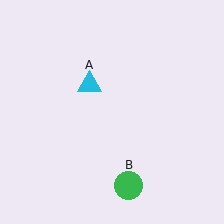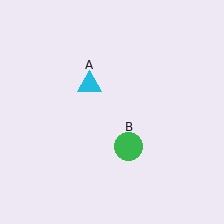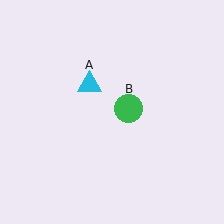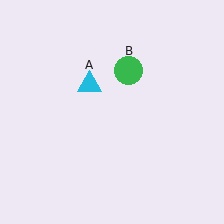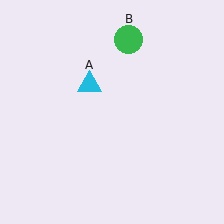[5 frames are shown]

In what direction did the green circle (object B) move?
The green circle (object B) moved up.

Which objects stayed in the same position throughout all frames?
Cyan triangle (object A) remained stationary.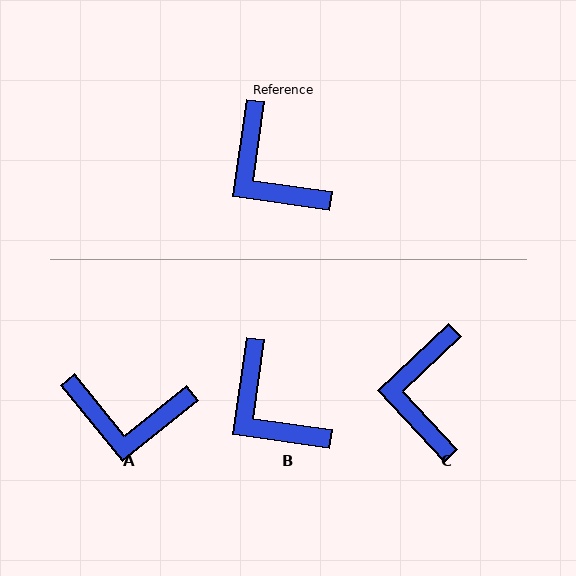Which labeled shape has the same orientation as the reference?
B.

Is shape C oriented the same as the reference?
No, it is off by about 39 degrees.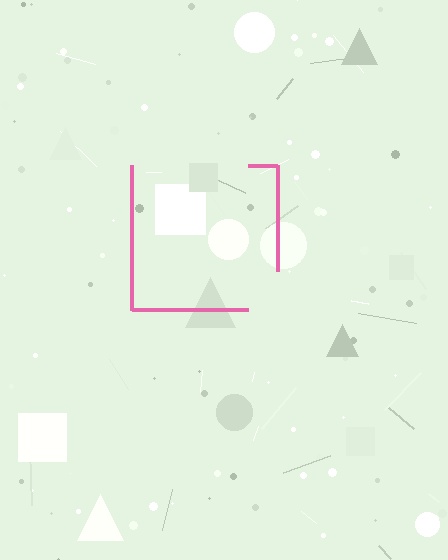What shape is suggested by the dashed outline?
The dashed outline suggests a square.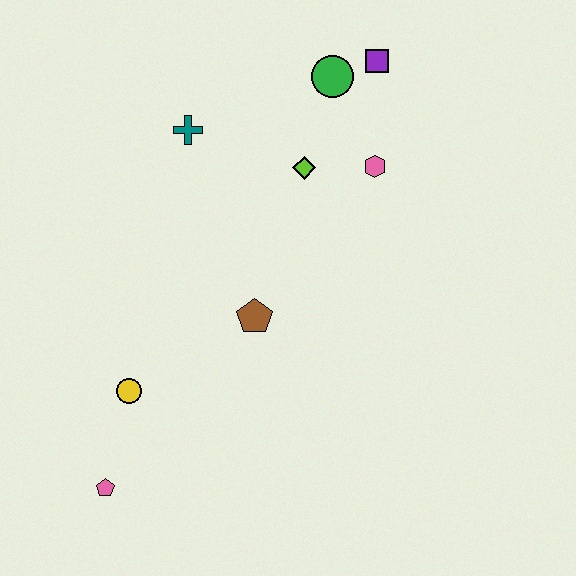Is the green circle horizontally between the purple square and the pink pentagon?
Yes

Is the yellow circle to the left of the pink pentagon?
No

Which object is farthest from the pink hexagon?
The pink pentagon is farthest from the pink hexagon.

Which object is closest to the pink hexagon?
The lime diamond is closest to the pink hexagon.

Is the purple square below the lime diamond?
No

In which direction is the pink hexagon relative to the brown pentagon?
The pink hexagon is above the brown pentagon.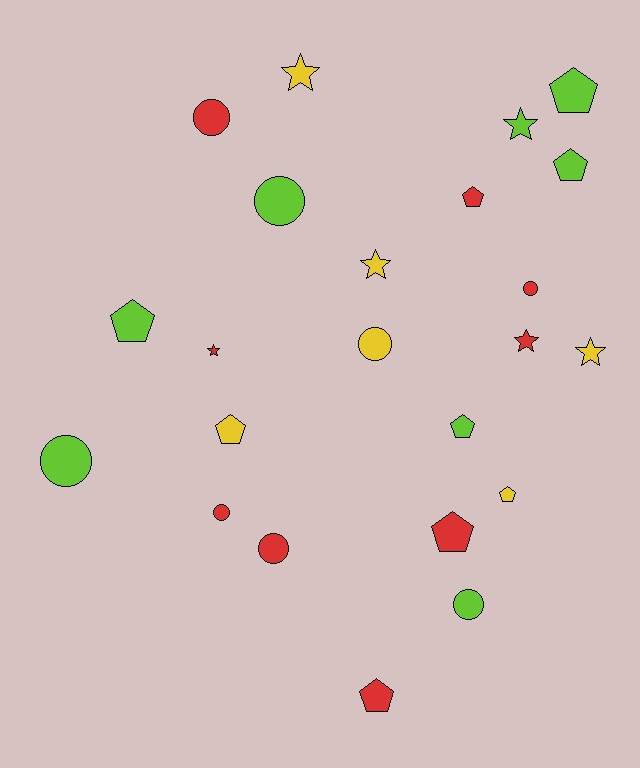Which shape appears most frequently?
Pentagon, with 9 objects.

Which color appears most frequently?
Red, with 9 objects.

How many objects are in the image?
There are 23 objects.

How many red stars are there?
There are 2 red stars.